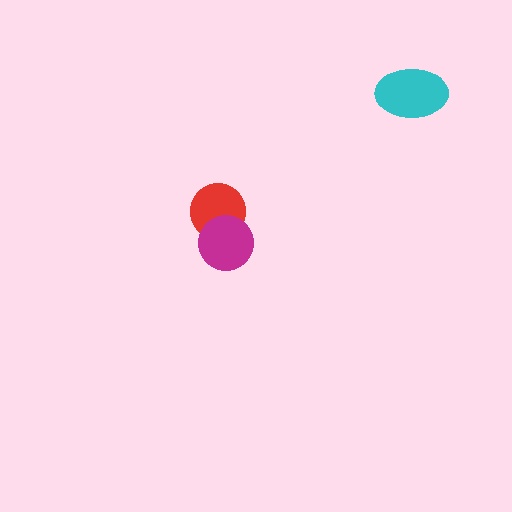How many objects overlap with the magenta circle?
1 object overlaps with the magenta circle.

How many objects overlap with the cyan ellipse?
0 objects overlap with the cyan ellipse.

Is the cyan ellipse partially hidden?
No, no other shape covers it.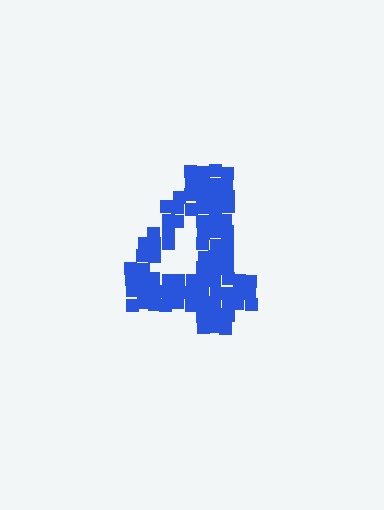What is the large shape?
The large shape is the digit 4.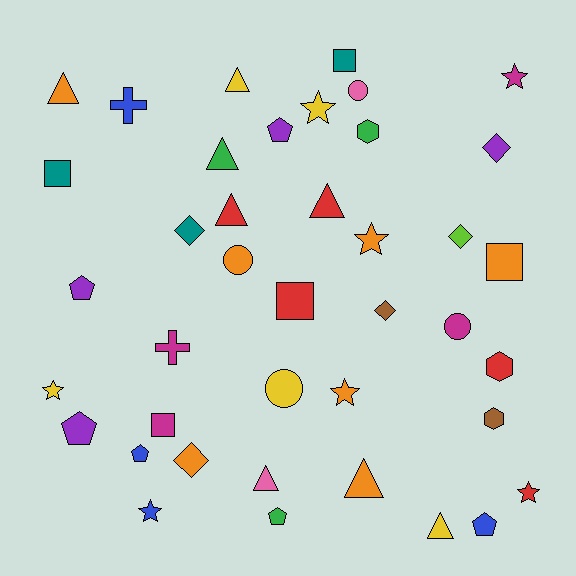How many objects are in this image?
There are 40 objects.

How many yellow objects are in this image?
There are 5 yellow objects.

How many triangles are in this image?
There are 8 triangles.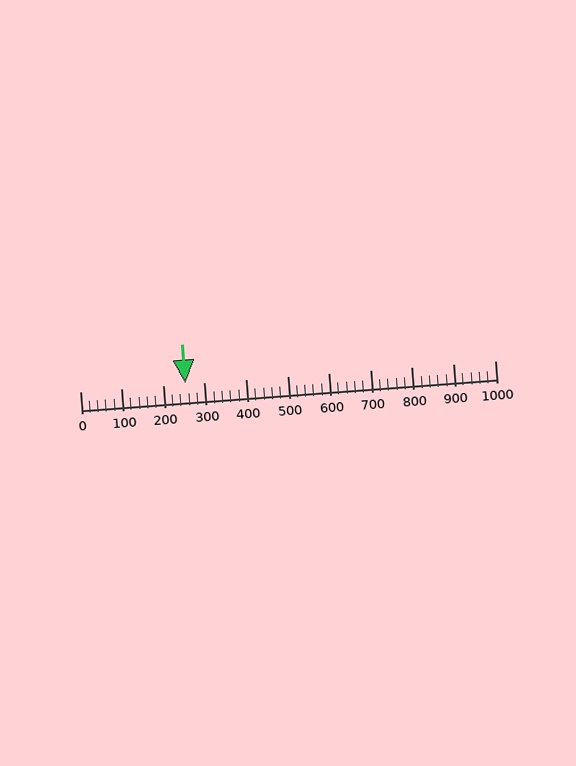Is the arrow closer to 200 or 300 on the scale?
The arrow is closer to 300.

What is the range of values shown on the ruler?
The ruler shows values from 0 to 1000.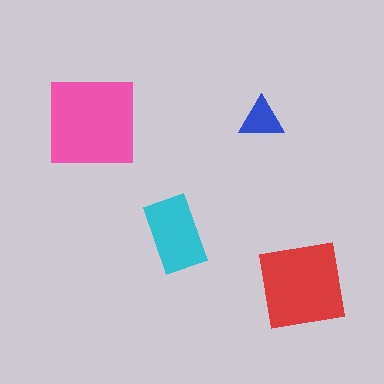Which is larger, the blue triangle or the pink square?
The pink square.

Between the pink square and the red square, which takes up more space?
The pink square.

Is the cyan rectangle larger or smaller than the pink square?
Smaller.